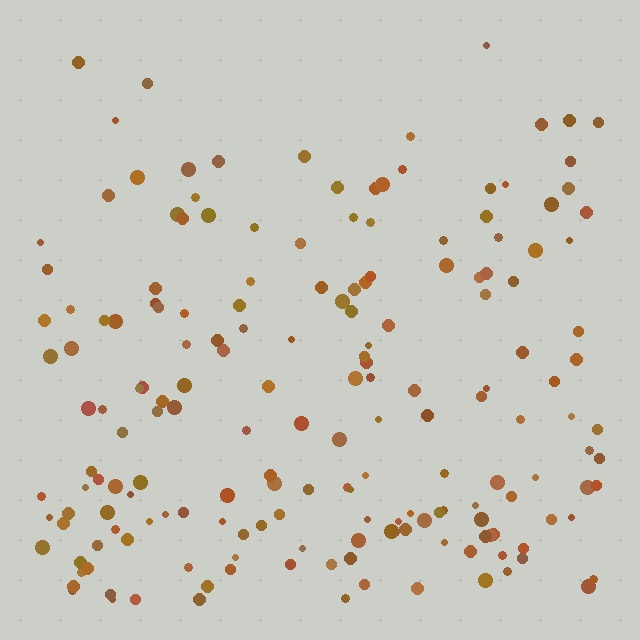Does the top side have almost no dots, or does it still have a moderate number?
Still a moderate number, just noticeably fewer than the bottom.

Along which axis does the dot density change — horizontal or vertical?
Vertical.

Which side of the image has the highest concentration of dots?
The bottom.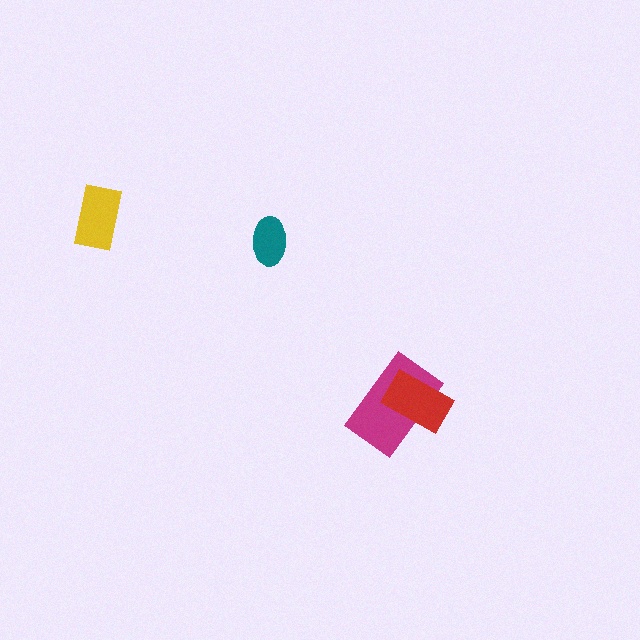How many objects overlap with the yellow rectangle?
0 objects overlap with the yellow rectangle.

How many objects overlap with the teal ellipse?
0 objects overlap with the teal ellipse.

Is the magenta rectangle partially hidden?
Yes, it is partially covered by another shape.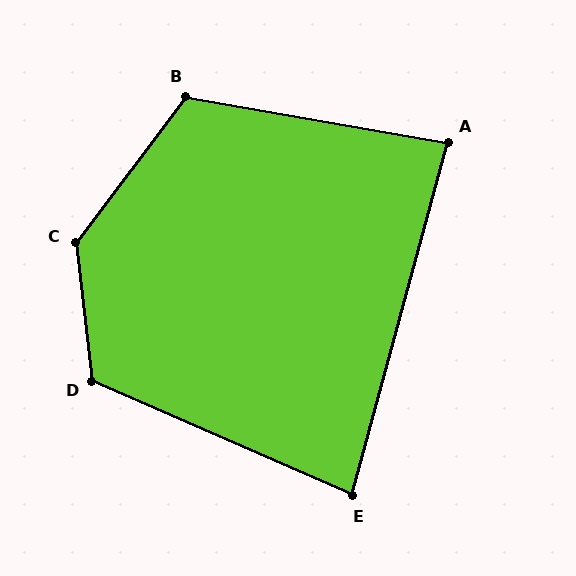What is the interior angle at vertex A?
Approximately 85 degrees (acute).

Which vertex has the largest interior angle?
C, at approximately 136 degrees.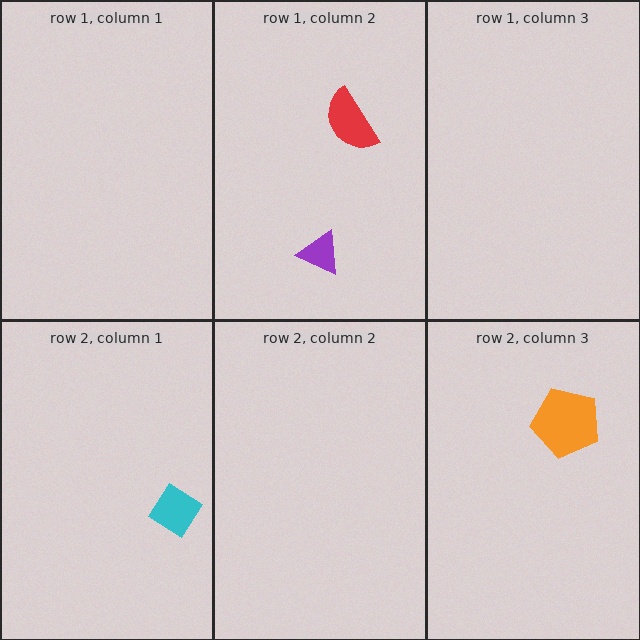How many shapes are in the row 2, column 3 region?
1.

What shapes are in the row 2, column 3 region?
The orange pentagon.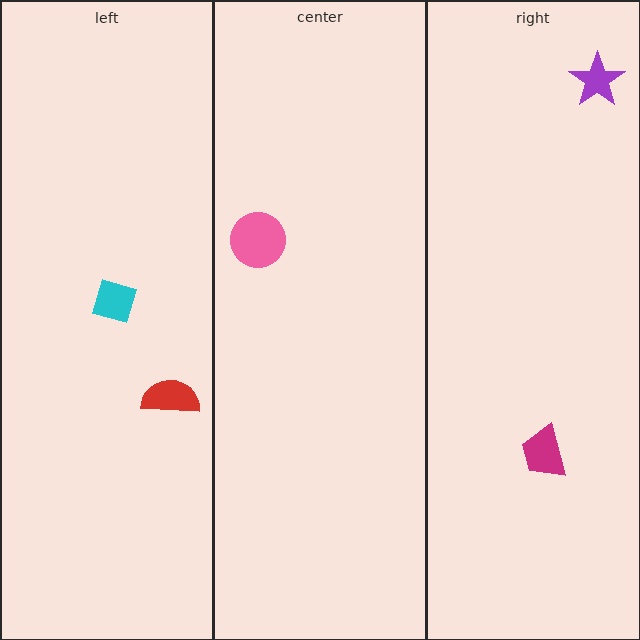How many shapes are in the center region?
1.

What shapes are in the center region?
The pink circle.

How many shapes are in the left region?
2.